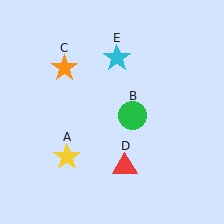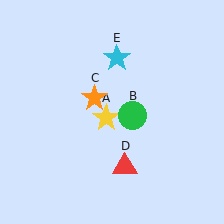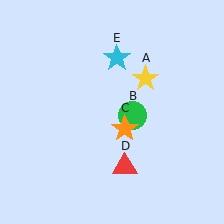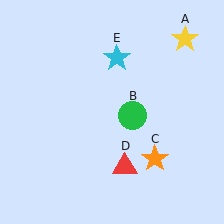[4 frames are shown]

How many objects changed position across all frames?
2 objects changed position: yellow star (object A), orange star (object C).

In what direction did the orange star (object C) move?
The orange star (object C) moved down and to the right.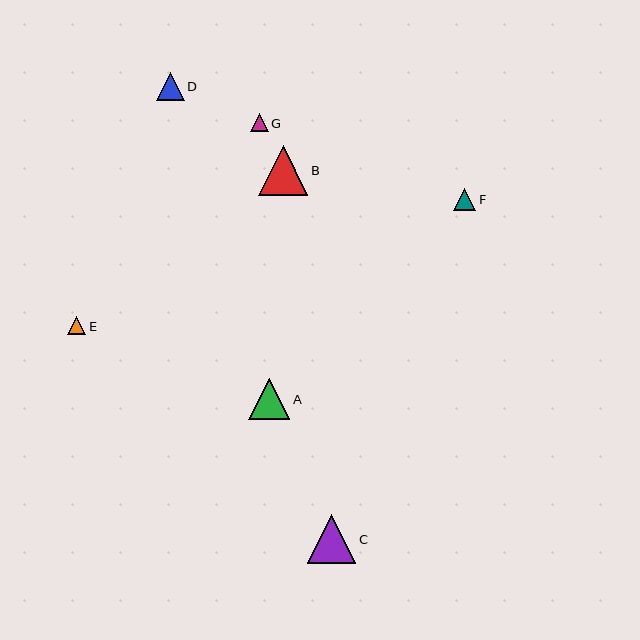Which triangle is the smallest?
Triangle E is the smallest with a size of approximately 18 pixels.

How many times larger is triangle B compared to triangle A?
Triangle B is approximately 1.2 times the size of triangle A.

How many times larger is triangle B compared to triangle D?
Triangle B is approximately 1.8 times the size of triangle D.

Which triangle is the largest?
Triangle B is the largest with a size of approximately 50 pixels.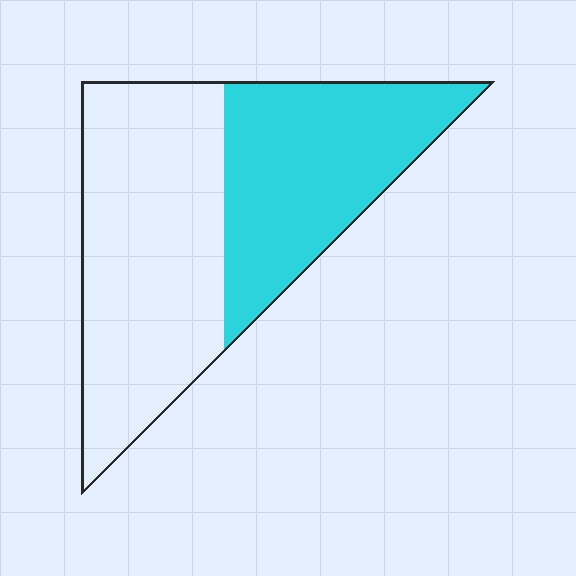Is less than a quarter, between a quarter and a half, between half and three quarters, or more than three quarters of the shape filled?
Between a quarter and a half.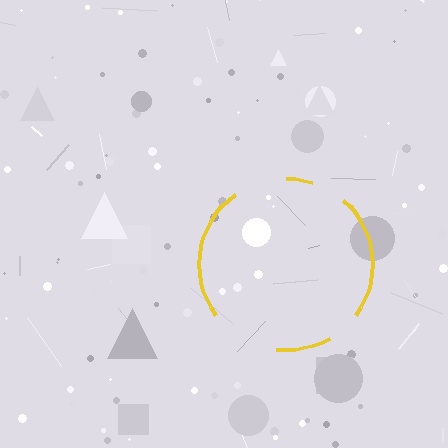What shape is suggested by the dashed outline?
The dashed outline suggests a circle.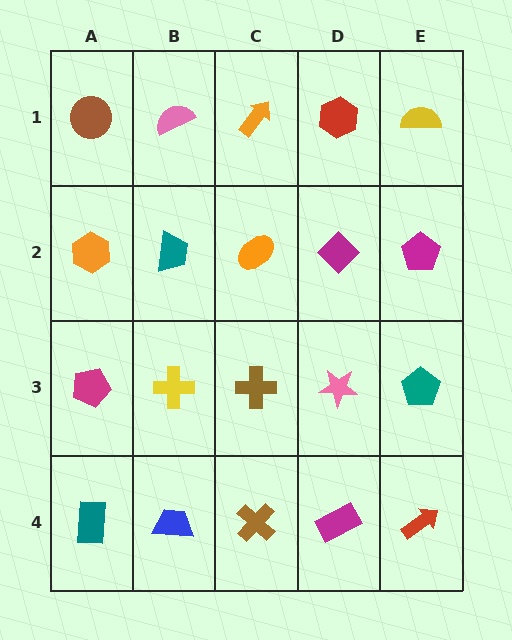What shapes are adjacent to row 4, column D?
A pink star (row 3, column D), a brown cross (row 4, column C), a red arrow (row 4, column E).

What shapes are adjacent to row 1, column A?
An orange hexagon (row 2, column A), a pink semicircle (row 1, column B).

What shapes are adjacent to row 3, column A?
An orange hexagon (row 2, column A), a teal rectangle (row 4, column A), a yellow cross (row 3, column B).